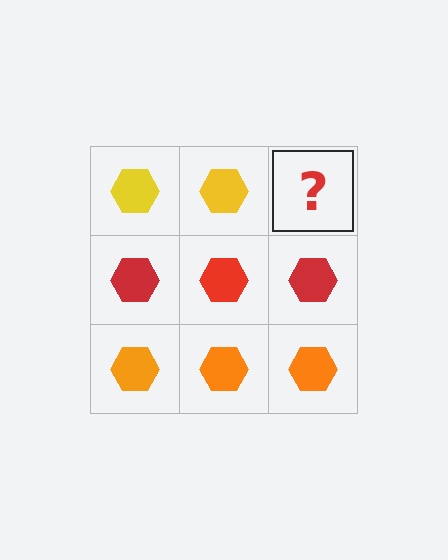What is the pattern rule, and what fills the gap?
The rule is that each row has a consistent color. The gap should be filled with a yellow hexagon.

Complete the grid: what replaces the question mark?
The question mark should be replaced with a yellow hexagon.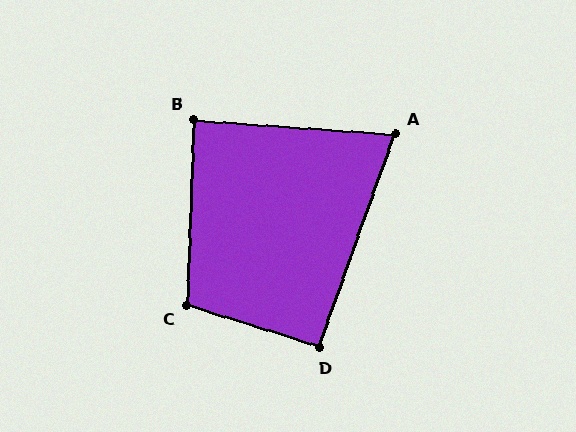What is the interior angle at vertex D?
Approximately 92 degrees (approximately right).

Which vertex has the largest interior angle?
C, at approximately 106 degrees.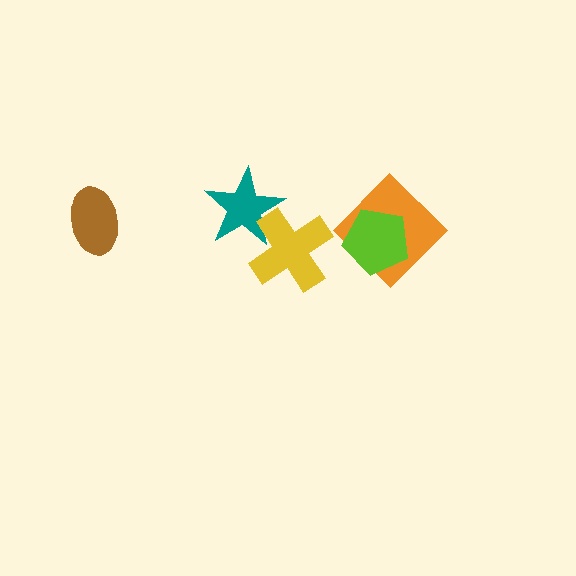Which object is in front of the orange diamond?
The lime pentagon is in front of the orange diamond.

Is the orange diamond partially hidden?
Yes, it is partially covered by another shape.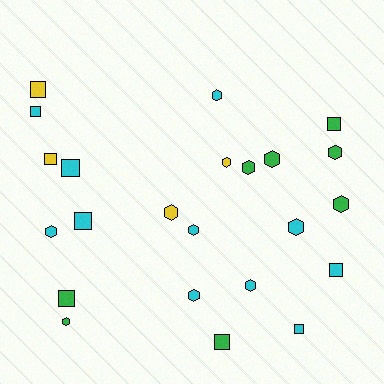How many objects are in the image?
There are 23 objects.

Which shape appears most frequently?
Hexagon, with 13 objects.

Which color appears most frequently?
Cyan, with 11 objects.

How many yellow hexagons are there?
There are 2 yellow hexagons.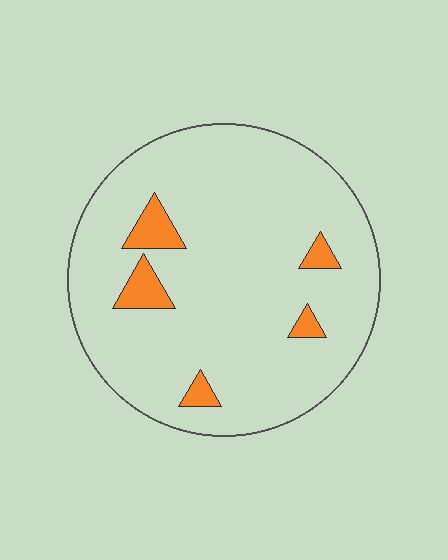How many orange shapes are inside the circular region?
5.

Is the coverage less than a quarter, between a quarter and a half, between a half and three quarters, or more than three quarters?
Less than a quarter.